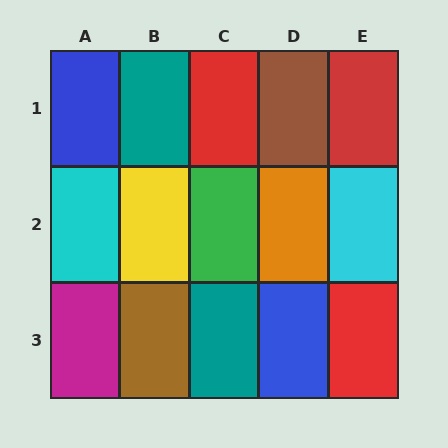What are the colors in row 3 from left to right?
Magenta, brown, teal, blue, red.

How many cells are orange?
1 cell is orange.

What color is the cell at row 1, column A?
Blue.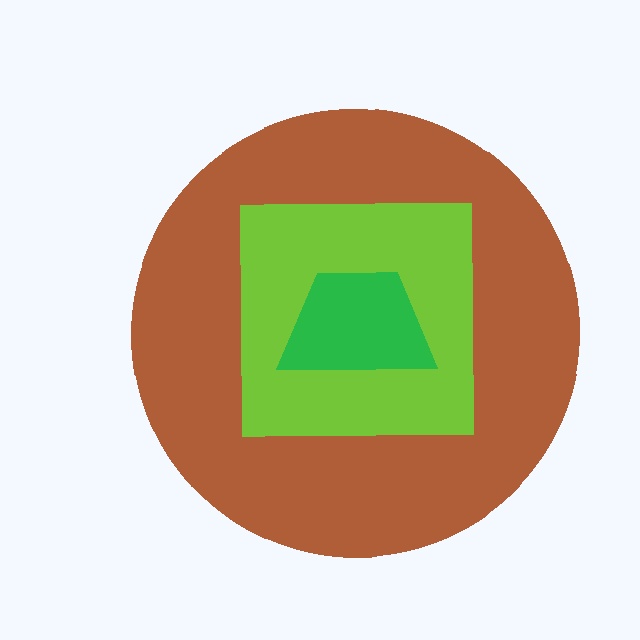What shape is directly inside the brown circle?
The lime square.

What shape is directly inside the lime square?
The green trapezoid.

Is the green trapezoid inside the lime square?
Yes.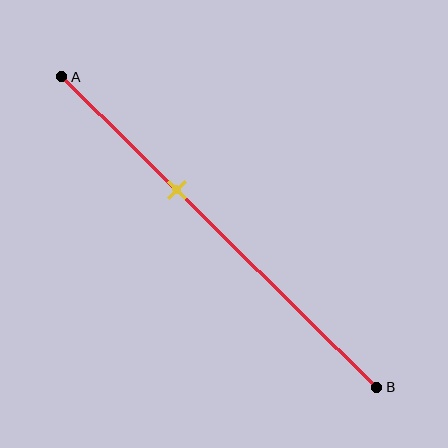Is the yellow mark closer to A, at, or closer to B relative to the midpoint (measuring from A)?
The yellow mark is closer to point A than the midpoint of segment AB.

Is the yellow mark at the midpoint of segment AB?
No, the mark is at about 35% from A, not at the 50% midpoint.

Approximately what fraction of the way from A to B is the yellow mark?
The yellow mark is approximately 35% of the way from A to B.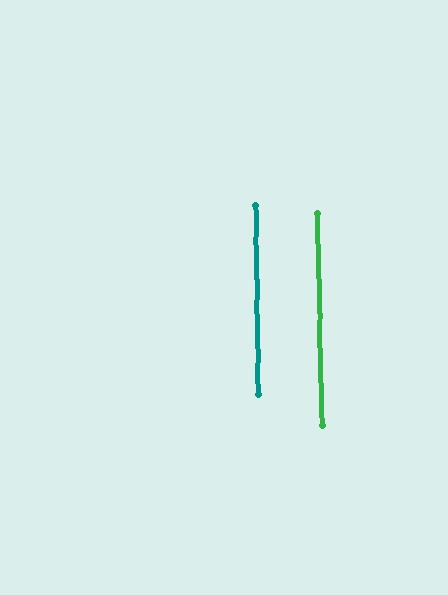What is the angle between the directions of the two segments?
Approximately 1 degree.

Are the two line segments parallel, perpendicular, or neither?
Parallel — their directions differ by only 0.8°.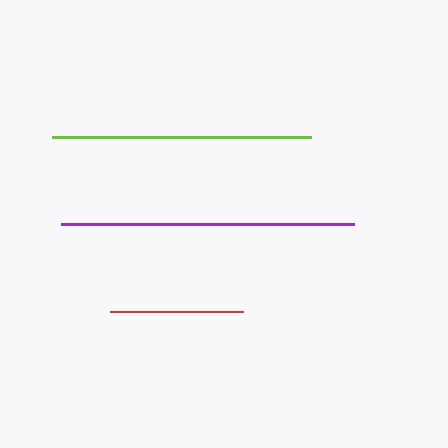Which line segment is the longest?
The purple line is the longest at approximately 293 pixels.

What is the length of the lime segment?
The lime segment is approximately 259 pixels long.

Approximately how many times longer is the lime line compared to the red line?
The lime line is approximately 1.9 times the length of the red line.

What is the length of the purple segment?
The purple segment is approximately 293 pixels long.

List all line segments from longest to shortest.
From longest to shortest: purple, lime, red.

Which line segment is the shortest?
The red line is the shortest at approximately 133 pixels.